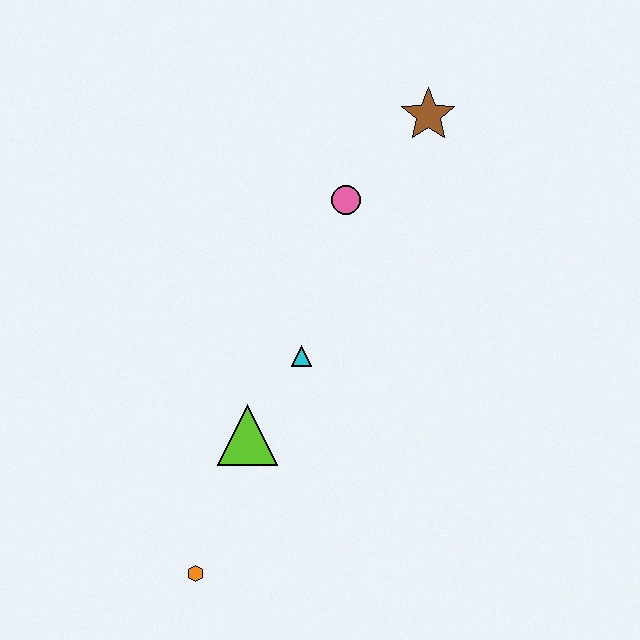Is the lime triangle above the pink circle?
No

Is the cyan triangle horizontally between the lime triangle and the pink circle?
Yes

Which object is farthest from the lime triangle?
The brown star is farthest from the lime triangle.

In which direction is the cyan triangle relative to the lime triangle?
The cyan triangle is above the lime triangle.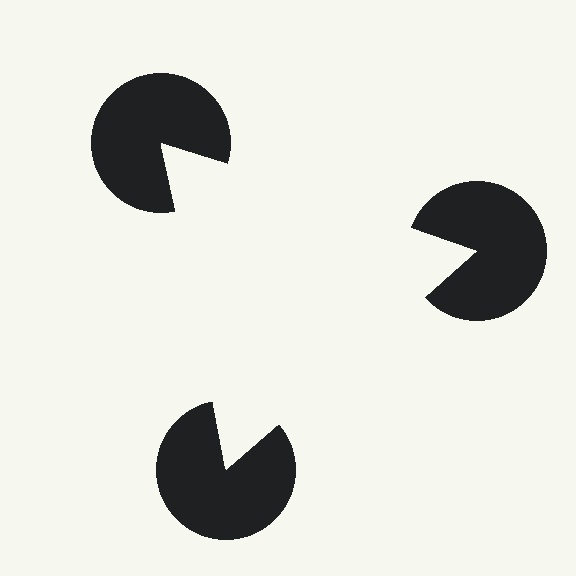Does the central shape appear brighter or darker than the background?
It typically appears slightly brighter than the background, even though no actual brightness change is drawn.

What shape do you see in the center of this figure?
An illusory triangle — its edges are inferred from the aligned wedge cuts in the pac-man discs, not physically drawn.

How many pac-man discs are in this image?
There are 3 — one at each vertex of the illusory triangle.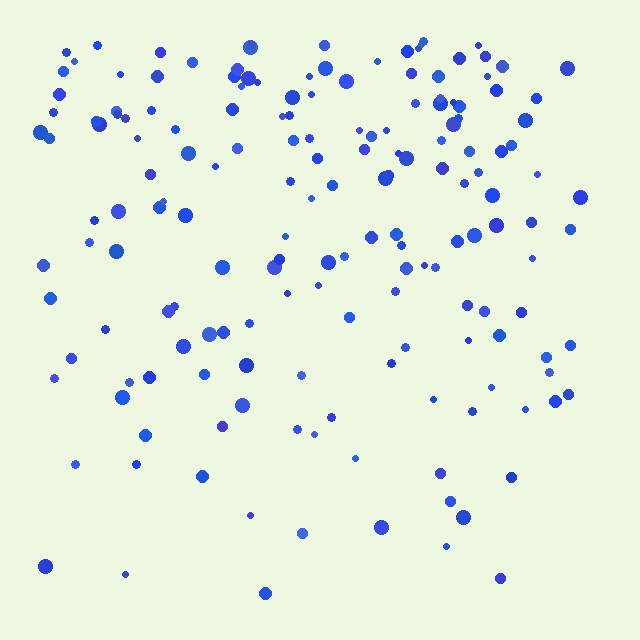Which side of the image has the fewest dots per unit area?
The bottom.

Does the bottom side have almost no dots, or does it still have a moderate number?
Still a moderate number, just noticeably fewer than the top.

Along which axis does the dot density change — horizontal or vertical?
Vertical.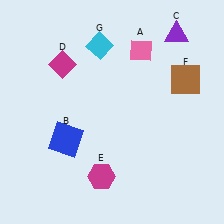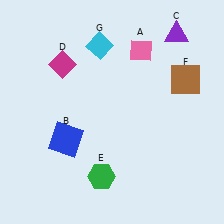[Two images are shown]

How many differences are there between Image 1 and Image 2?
There is 1 difference between the two images.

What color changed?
The hexagon (E) changed from magenta in Image 1 to green in Image 2.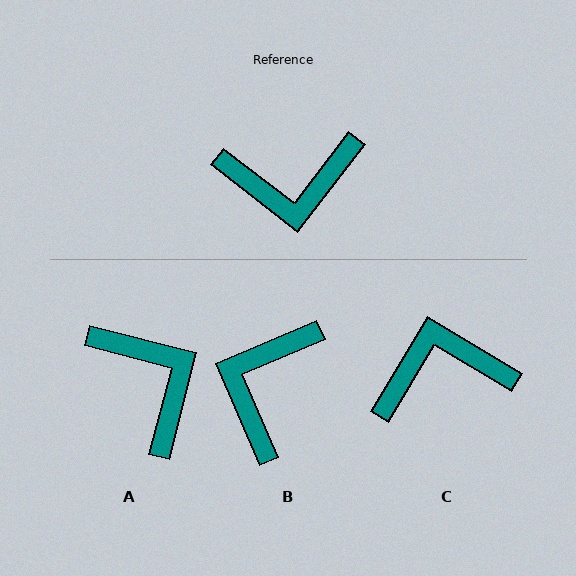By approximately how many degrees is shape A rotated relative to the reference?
Approximately 113 degrees counter-clockwise.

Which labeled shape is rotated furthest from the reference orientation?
C, about 173 degrees away.